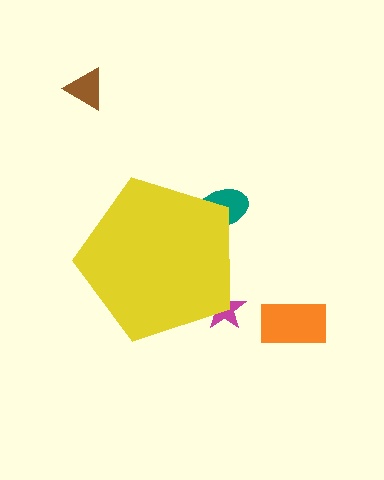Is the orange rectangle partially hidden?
No, the orange rectangle is fully visible.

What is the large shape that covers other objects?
A yellow pentagon.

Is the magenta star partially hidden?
Yes, the magenta star is partially hidden behind the yellow pentagon.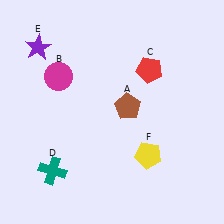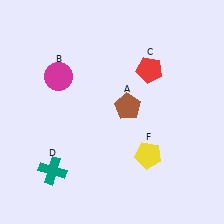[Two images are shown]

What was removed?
The purple star (E) was removed in Image 2.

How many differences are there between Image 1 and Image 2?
There is 1 difference between the two images.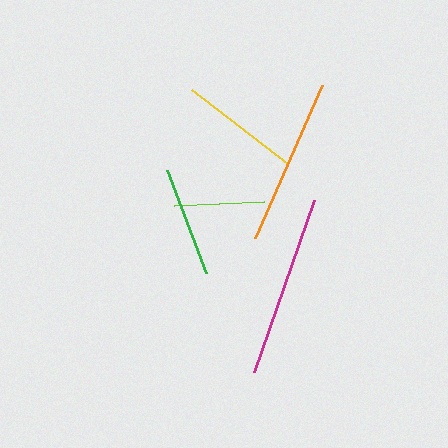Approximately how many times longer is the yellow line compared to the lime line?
The yellow line is approximately 1.3 times the length of the lime line.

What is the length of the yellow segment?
The yellow segment is approximately 121 pixels long.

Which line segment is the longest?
The magenta line is the longest at approximately 182 pixels.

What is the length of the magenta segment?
The magenta segment is approximately 182 pixels long.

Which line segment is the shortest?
The lime line is the shortest at approximately 90 pixels.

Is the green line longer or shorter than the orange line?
The orange line is longer than the green line.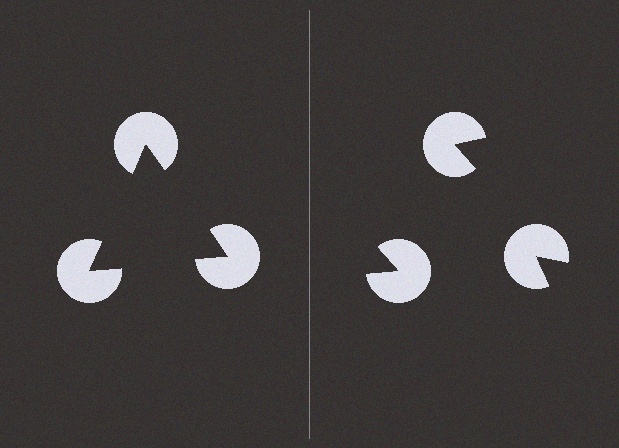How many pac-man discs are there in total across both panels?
6 — 3 on each side.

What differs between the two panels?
The pac-man discs are positioned identically on both sides; only the wedge orientations differ. On the left they align to a triangle; on the right they are misaligned.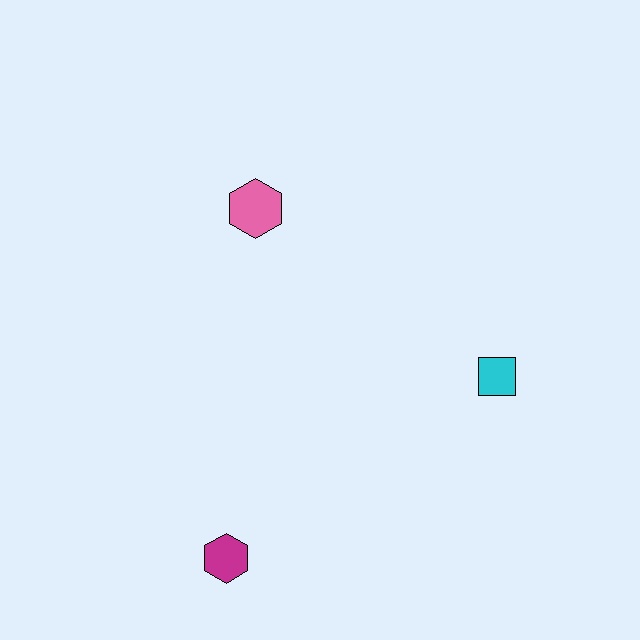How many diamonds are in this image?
There are no diamonds.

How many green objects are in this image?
There are no green objects.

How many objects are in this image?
There are 3 objects.